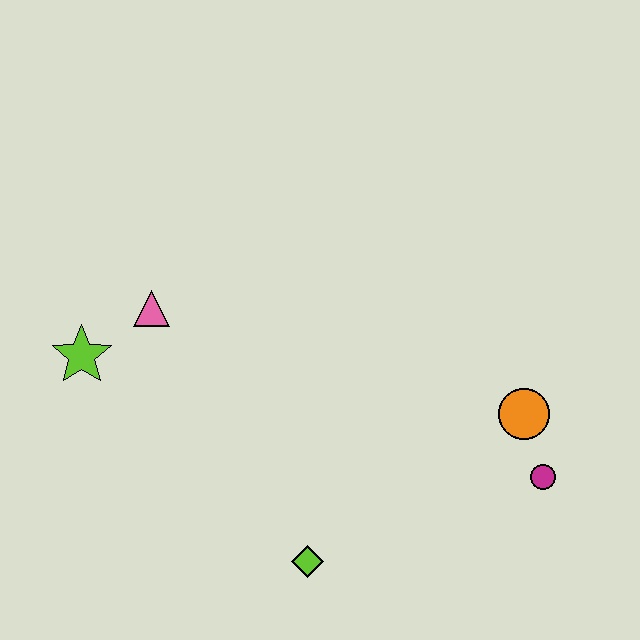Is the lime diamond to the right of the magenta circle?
No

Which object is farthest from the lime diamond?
The lime star is farthest from the lime diamond.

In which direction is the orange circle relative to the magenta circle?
The orange circle is above the magenta circle.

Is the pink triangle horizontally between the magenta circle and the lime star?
Yes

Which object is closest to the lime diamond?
The magenta circle is closest to the lime diamond.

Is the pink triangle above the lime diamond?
Yes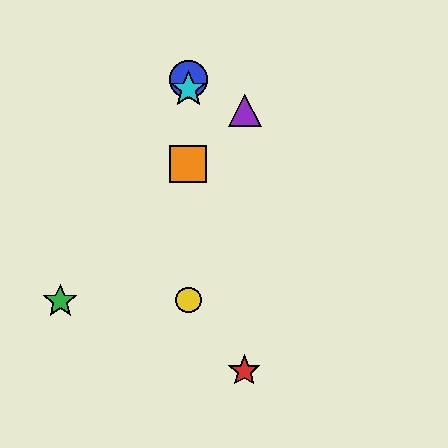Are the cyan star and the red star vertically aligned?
No, the cyan star is at x≈188 and the red star is at x≈244.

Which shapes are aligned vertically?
The blue circle, the yellow circle, the orange square, the cyan star are aligned vertically.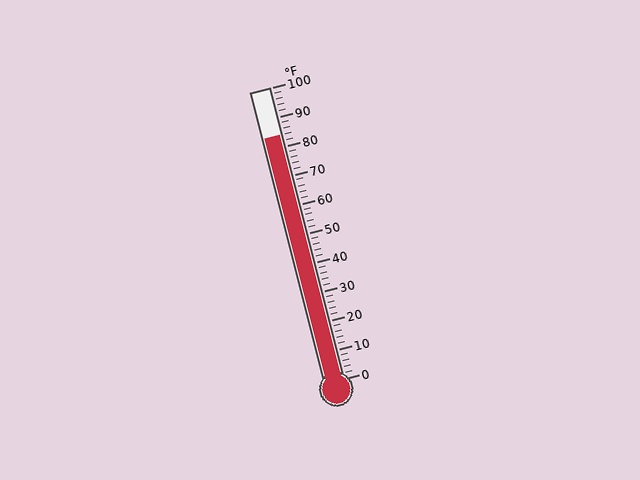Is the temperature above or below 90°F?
The temperature is below 90°F.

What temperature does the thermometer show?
The thermometer shows approximately 84°F.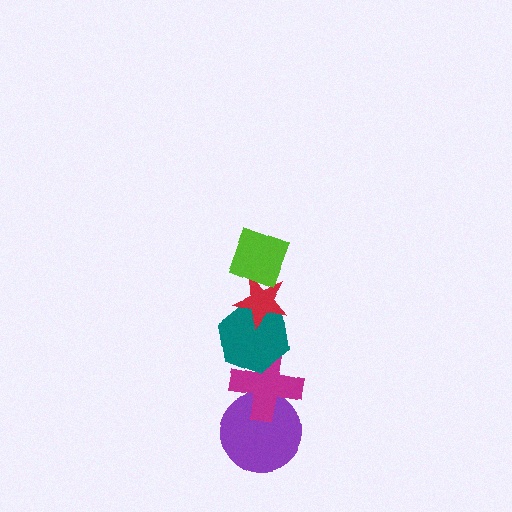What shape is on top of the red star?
The lime diamond is on top of the red star.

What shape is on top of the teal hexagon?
The red star is on top of the teal hexagon.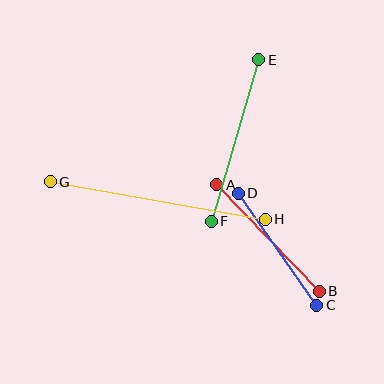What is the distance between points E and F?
The distance is approximately 168 pixels.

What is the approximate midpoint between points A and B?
The midpoint is at approximately (268, 238) pixels.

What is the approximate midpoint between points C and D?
The midpoint is at approximately (277, 249) pixels.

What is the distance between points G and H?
The distance is approximately 218 pixels.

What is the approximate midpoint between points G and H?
The midpoint is at approximately (158, 201) pixels.